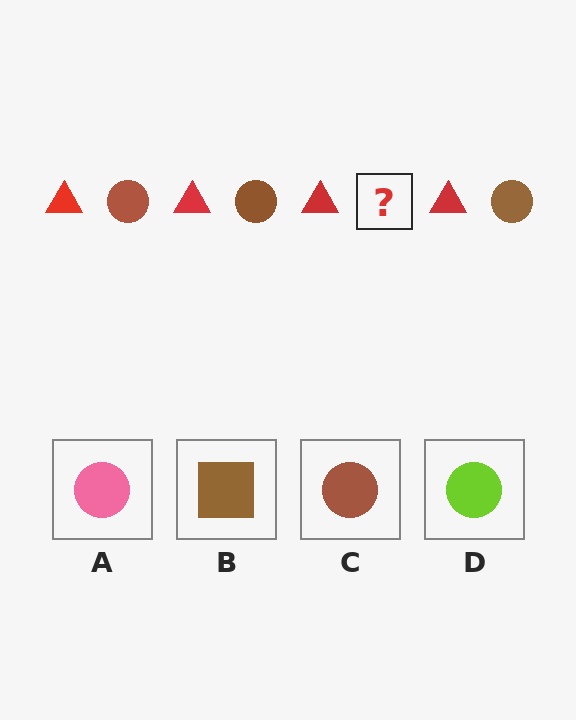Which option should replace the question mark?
Option C.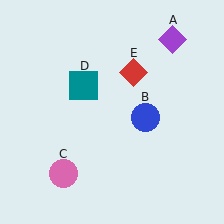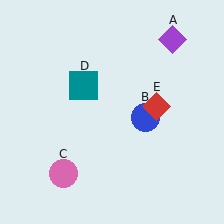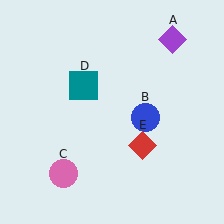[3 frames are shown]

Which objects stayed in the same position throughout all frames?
Purple diamond (object A) and blue circle (object B) and pink circle (object C) and teal square (object D) remained stationary.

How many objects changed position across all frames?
1 object changed position: red diamond (object E).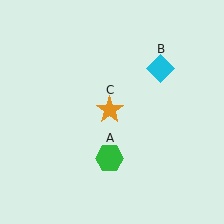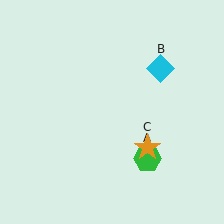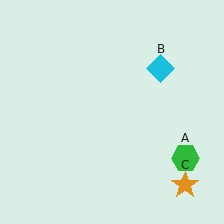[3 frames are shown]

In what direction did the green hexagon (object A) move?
The green hexagon (object A) moved right.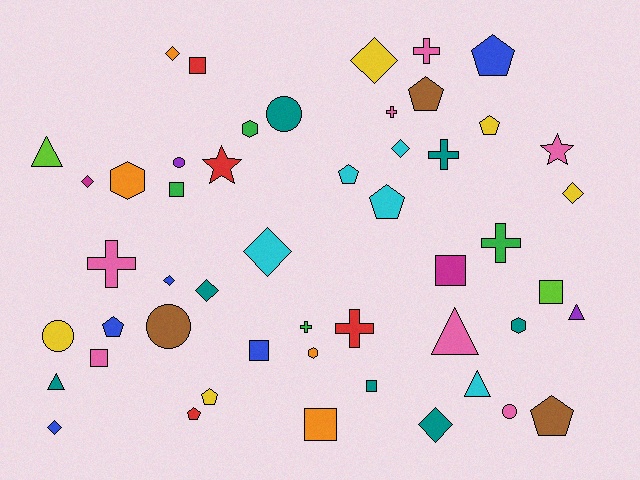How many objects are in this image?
There are 50 objects.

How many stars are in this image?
There are 2 stars.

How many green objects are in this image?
There are 4 green objects.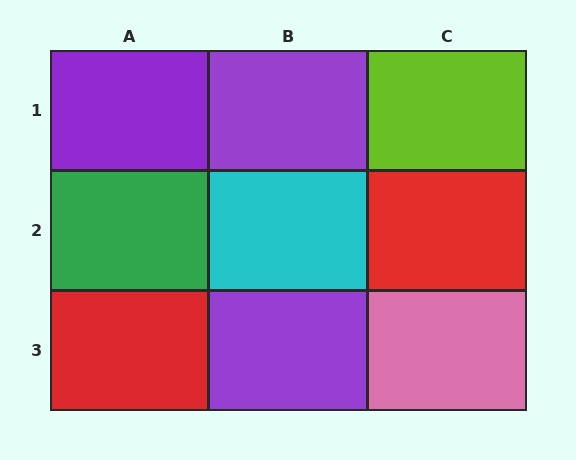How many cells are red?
2 cells are red.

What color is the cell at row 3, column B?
Purple.